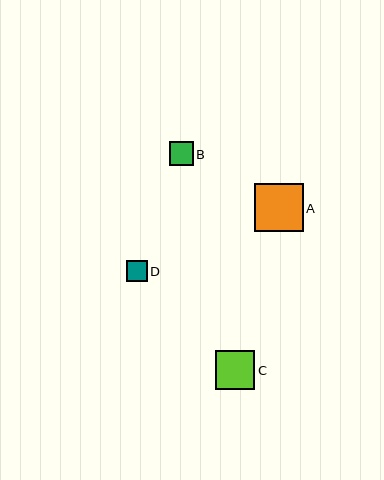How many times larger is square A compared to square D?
Square A is approximately 2.3 times the size of square D.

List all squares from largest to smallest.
From largest to smallest: A, C, B, D.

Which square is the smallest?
Square D is the smallest with a size of approximately 21 pixels.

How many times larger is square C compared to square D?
Square C is approximately 1.8 times the size of square D.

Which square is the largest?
Square A is the largest with a size of approximately 48 pixels.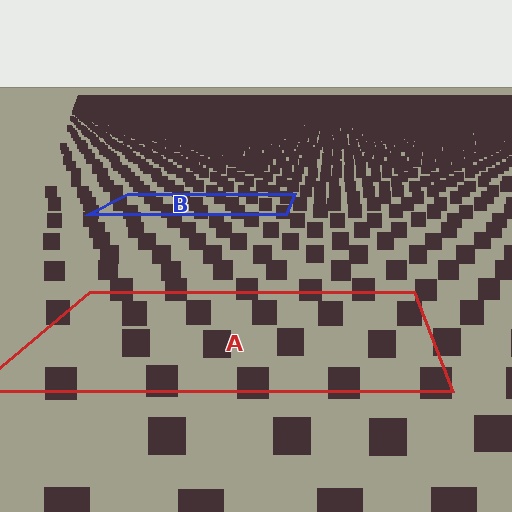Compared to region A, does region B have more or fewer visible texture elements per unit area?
Region B has more texture elements per unit area — they are packed more densely because it is farther away.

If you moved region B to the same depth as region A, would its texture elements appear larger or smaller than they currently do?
They would appear larger. At a closer depth, the same texture elements are projected at a bigger on-screen size.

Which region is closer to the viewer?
Region A is closer. The texture elements there are larger and more spread out.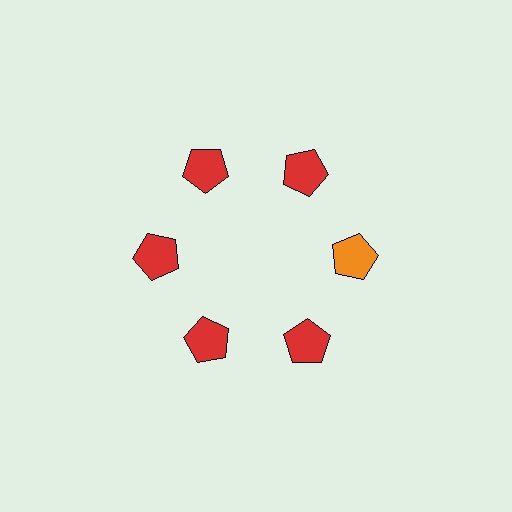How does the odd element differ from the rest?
It has a different color: orange instead of red.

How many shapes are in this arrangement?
There are 6 shapes arranged in a ring pattern.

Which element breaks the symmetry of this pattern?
The orange pentagon at roughly the 3 o'clock position breaks the symmetry. All other shapes are red pentagons.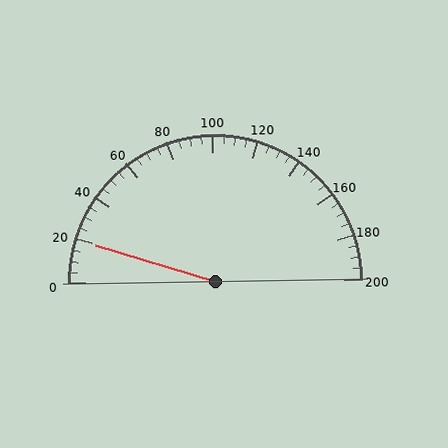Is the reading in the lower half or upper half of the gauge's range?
The reading is in the lower half of the range (0 to 200).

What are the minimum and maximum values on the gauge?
The gauge ranges from 0 to 200.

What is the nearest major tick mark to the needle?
The nearest major tick mark is 20.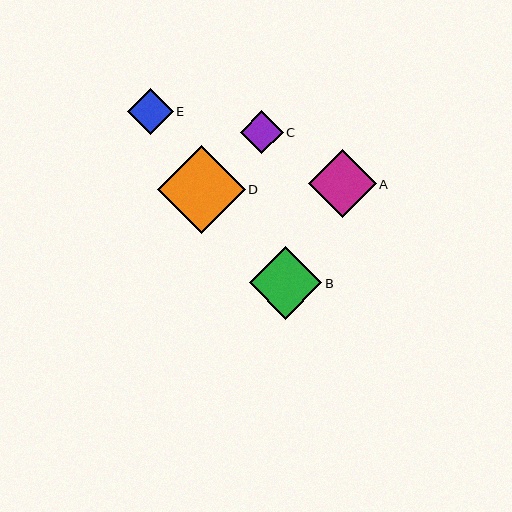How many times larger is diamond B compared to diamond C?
Diamond B is approximately 1.7 times the size of diamond C.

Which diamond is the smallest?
Diamond C is the smallest with a size of approximately 43 pixels.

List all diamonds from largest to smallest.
From largest to smallest: D, B, A, E, C.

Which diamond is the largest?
Diamond D is the largest with a size of approximately 88 pixels.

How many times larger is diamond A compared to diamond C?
Diamond A is approximately 1.6 times the size of diamond C.